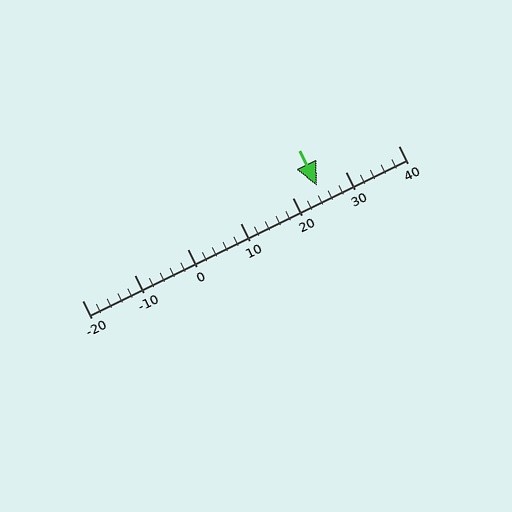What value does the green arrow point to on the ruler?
The green arrow points to approximately 24.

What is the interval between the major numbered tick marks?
The major tick marks are spaced 10 units apart.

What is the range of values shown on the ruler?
The ruler shows values from -20 to 40.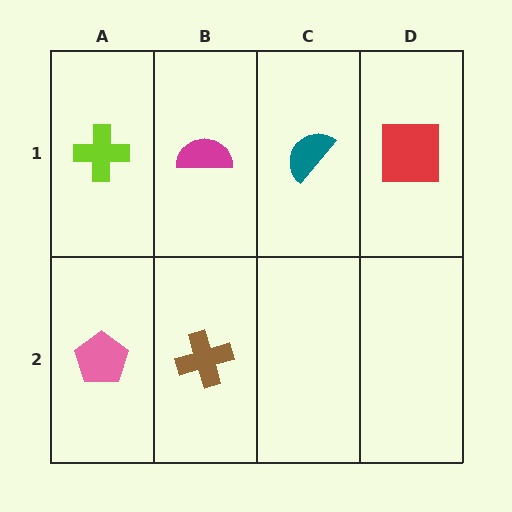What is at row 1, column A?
A lime cross.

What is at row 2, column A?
A pink pentagon.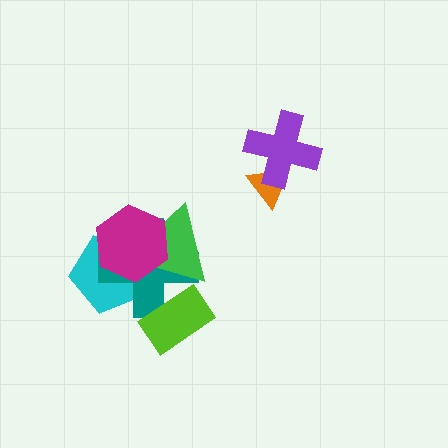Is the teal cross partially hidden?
Yes, it is partially covered by another shape.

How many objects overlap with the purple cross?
1 object overlaps with the purple cross.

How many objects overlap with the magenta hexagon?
3 objects overlap with the magenta hexagon.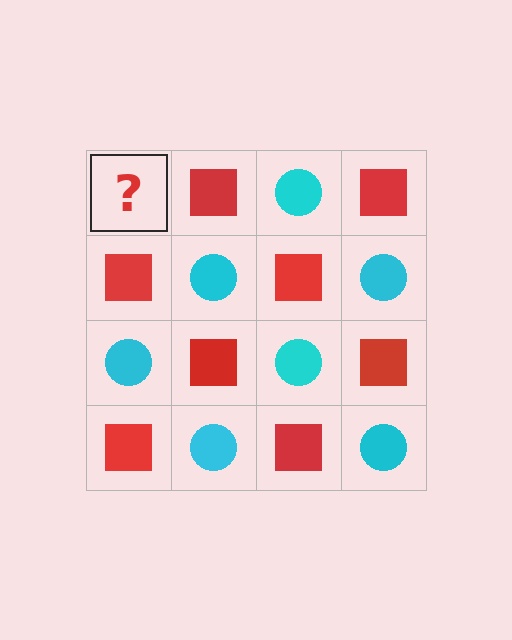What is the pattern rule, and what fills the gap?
The rule is that it alternates cyan circle and red square in a checkerboard pattern. The gap should be filled with a cyan circle.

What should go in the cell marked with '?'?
The missing cell should contain a cyan circle.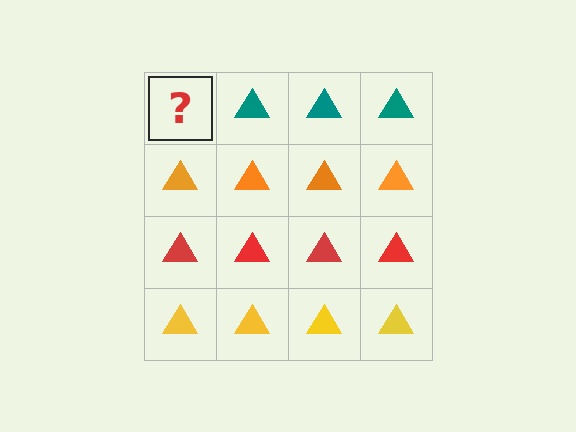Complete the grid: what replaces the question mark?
The question mark should be replaced with a teal triangle.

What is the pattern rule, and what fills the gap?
The rule is that each row has a consistent color. The gap should be filled with a teal triangle.